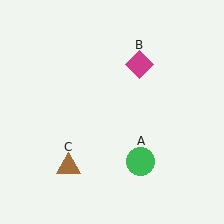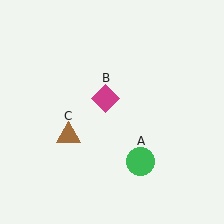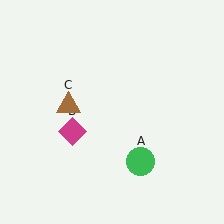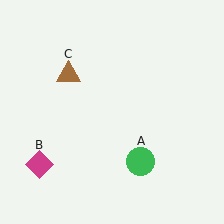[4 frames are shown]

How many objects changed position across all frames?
2 objects changed position: magenta diamond (object B), brown triangle (object C).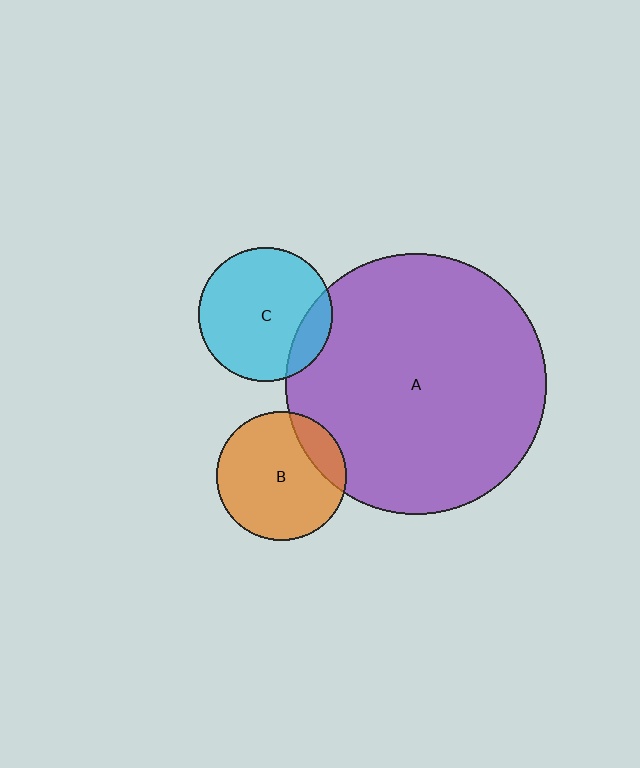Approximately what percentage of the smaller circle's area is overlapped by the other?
Approximately 15%.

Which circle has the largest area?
Circle A (purple).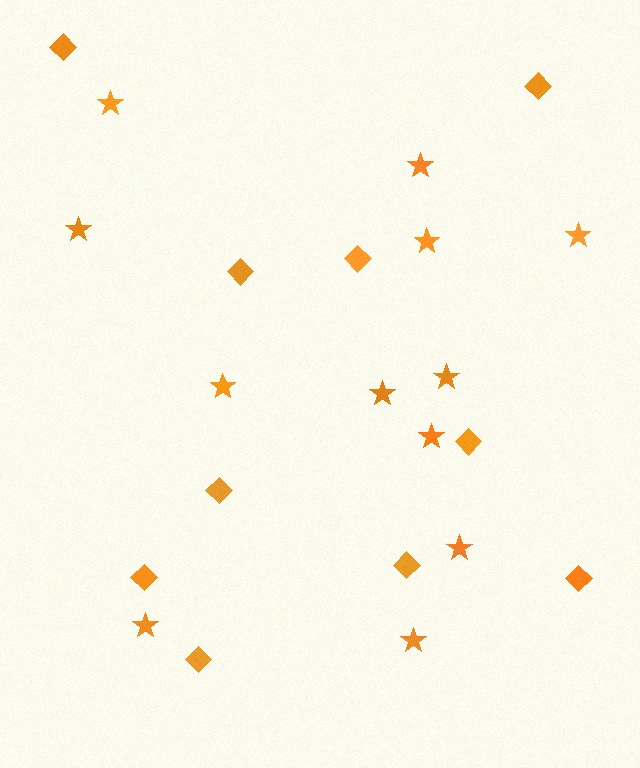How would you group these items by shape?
There are 2 groups: one group of diamonds (10) and one group of stars (12).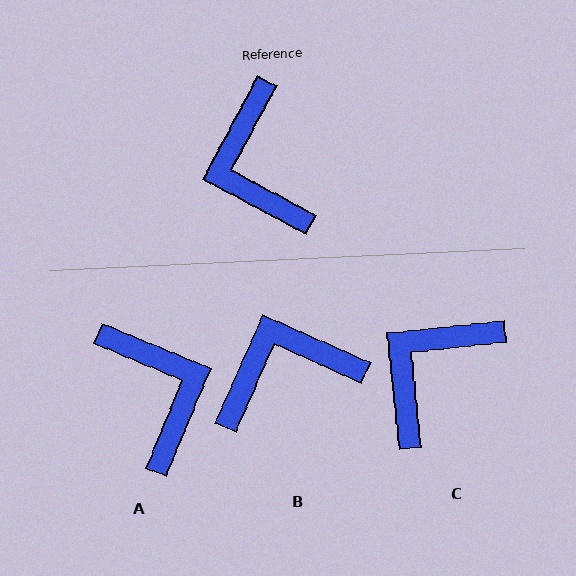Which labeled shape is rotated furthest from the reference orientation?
A, about 174 degrees away.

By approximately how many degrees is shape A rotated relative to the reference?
Approximately 174 degrees clockwise.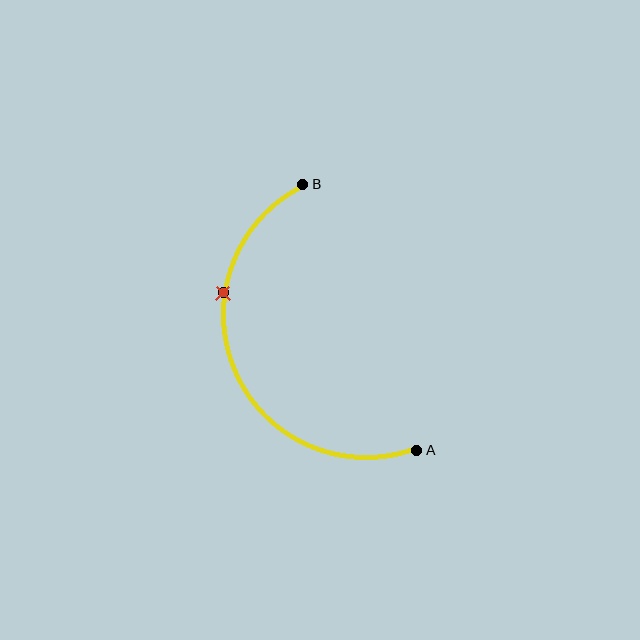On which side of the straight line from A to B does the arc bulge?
The arc bulges to the left of the straight line connecting A and B.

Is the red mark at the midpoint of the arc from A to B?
No. The red mark lies on the arc but is closer to endpoint B. The arc midpoint would be at the point on the curve equidistant along the arc from both A and B.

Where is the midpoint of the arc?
The arc midpoint is the point on the curve farthest from the straight line joining A and B. It sits to the left of that line.